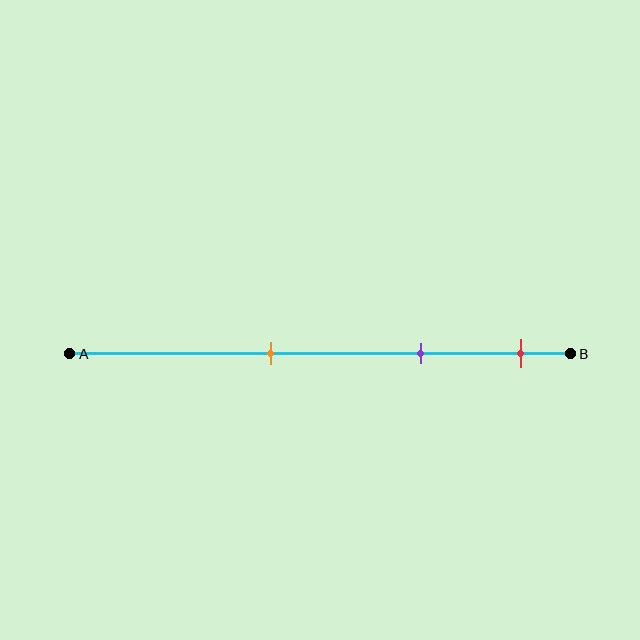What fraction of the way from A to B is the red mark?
The red mark is approximately 90% (0.9) of the way from A to B.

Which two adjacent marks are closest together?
The purple and red marks are the closest adjacent pair.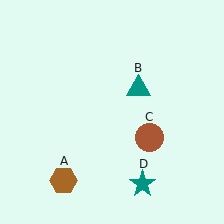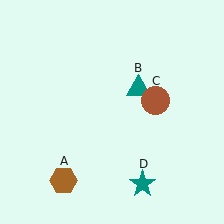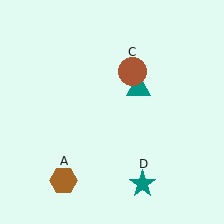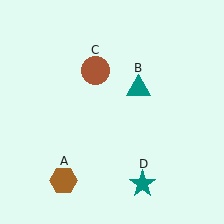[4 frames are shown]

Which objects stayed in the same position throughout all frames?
Brown hexagon (object A) and teal triangle (object B) and teal star (object D) remained stationary.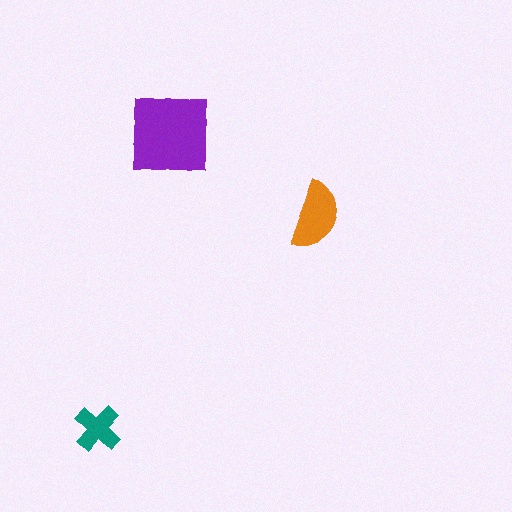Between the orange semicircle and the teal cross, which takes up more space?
The orange semicircle.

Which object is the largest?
The purple square.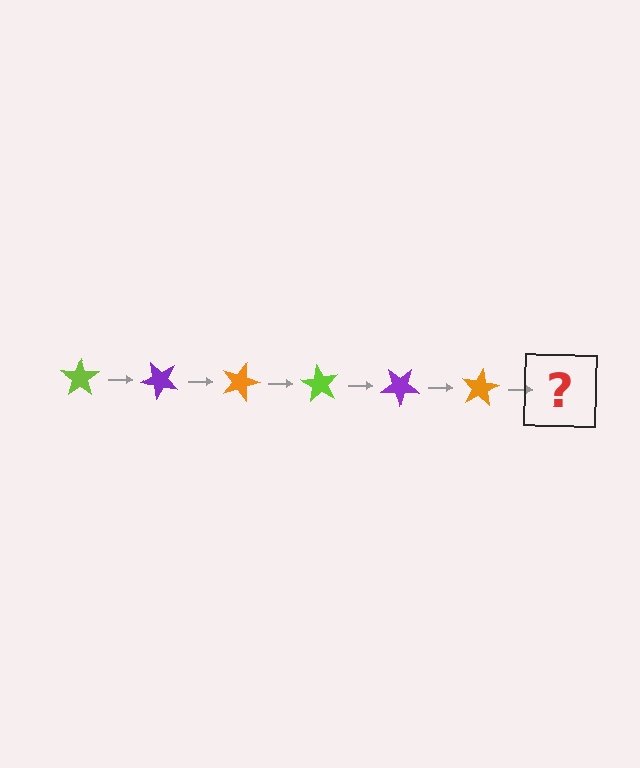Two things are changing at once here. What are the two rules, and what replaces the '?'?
The two rules are that it rotates 45 degrees each step and the color cycles through lime, purple, and orange. The '?' should be a lime star, rotated 270 degrees from the start.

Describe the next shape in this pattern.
It should be a lime star, rotated 270 degrees from the start.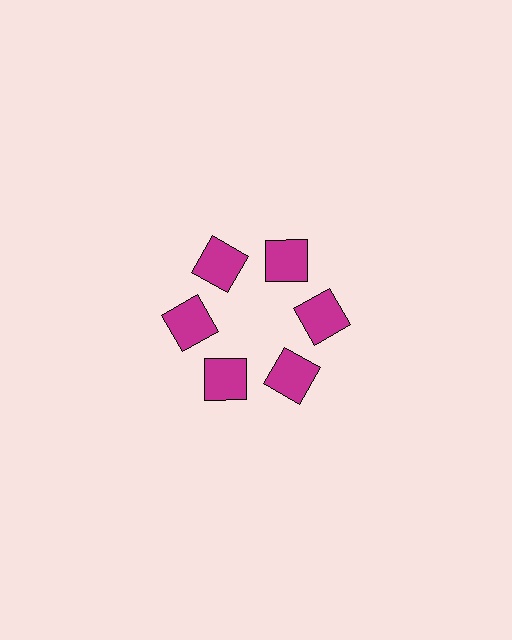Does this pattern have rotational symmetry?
Yes, this pattern has 6-fold rotational symmetry. It looks the same after rotating 60 degrees around the center.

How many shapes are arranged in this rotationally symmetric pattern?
There are 6 shapes, arranged in 6 groups of 1.